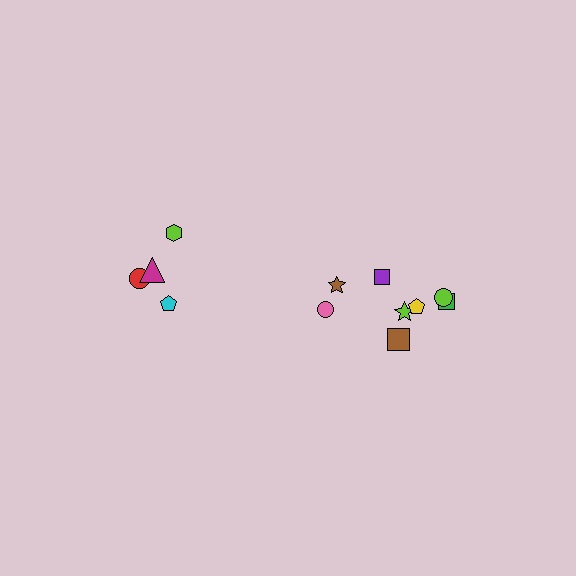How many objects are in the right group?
There are 8 objects.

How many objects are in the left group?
There are 4 objects.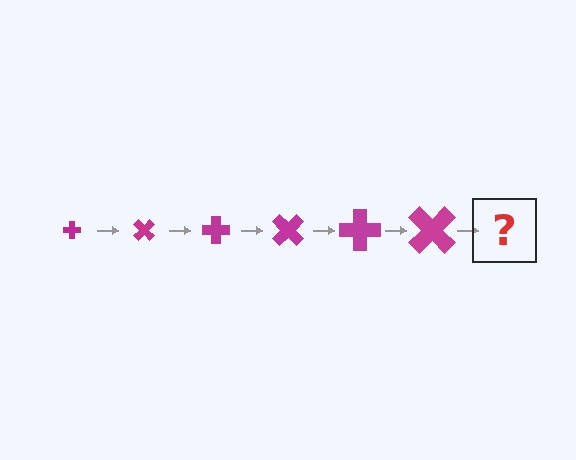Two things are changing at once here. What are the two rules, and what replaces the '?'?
The two rules are that the cross grows larger each step and it rotates 45 degrees each step. The '?' should be a cross, larger than the previous one and rotated 270 degrees from the start.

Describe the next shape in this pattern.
It should be a cross, larger than the previous one and rotated 270 degrees from the start.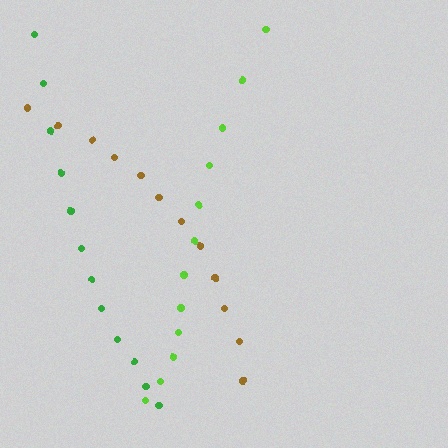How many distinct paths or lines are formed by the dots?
There are 3 distinct paths.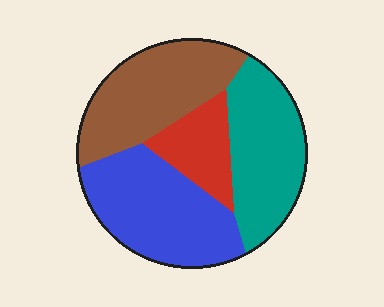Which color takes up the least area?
Red, at roughly 15%.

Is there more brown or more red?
Brown.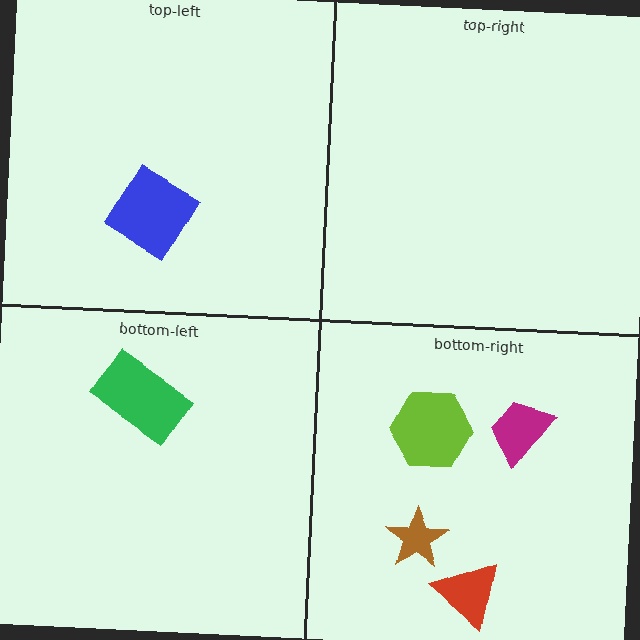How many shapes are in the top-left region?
1.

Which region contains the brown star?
The bottom-right region.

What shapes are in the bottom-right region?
The brown star, the magenta trapezoid, the lime hexagon, the red triangle.